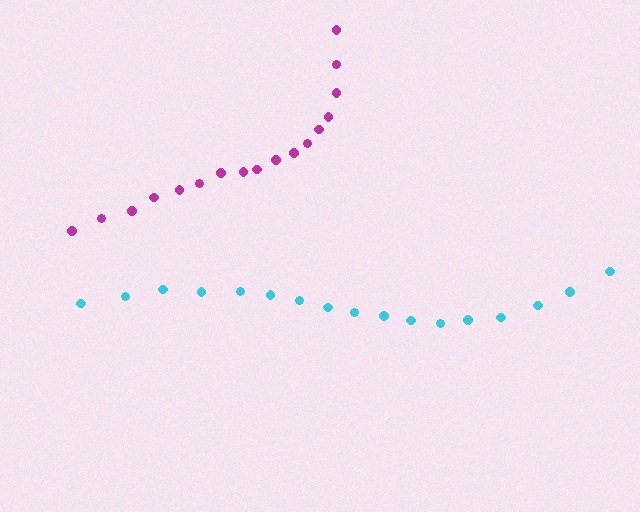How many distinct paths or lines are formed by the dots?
There are 2 distinct paths.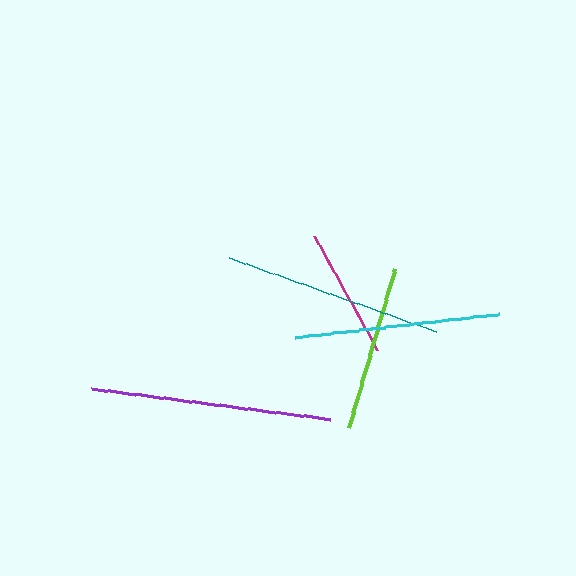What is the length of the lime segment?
The lime segment is approximately 165 pixels long.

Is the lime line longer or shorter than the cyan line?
The cyan line is longer than the lime line.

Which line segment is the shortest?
The magenta line is the shortest at approximately 131 pixels.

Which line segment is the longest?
The purple line is the longest at approximately 241 pixels.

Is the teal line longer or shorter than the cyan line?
The teal line is longer than the cyan line.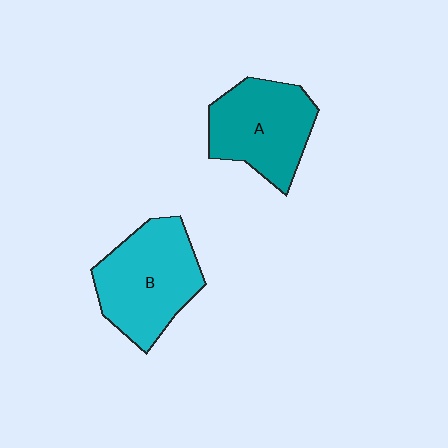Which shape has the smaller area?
Shape A (teal).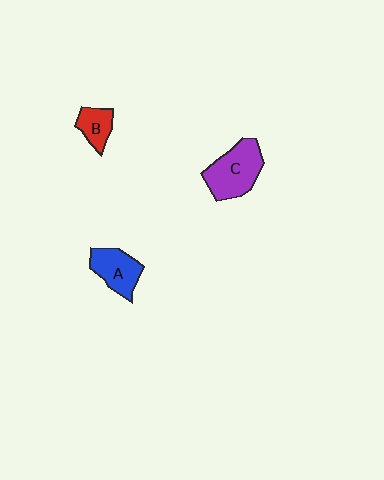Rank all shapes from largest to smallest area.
From largest to smallest: C (purple), A (blue), B (red).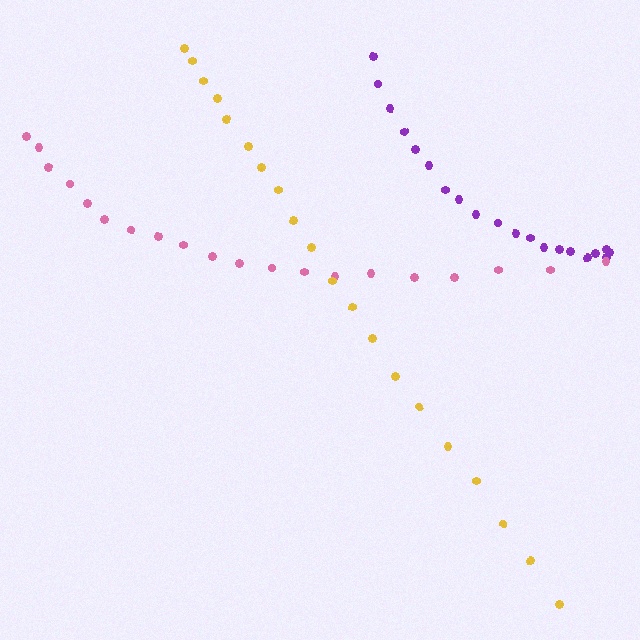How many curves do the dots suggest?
There are 3 distinct paths.